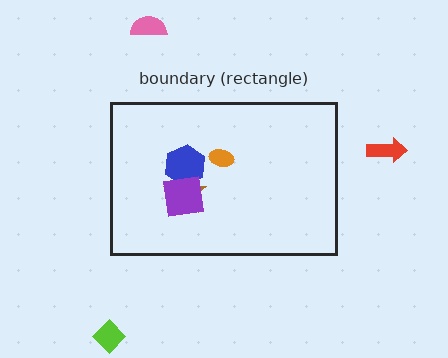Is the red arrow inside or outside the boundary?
Outside.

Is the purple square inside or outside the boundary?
Inside.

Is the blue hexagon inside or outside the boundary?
Inside.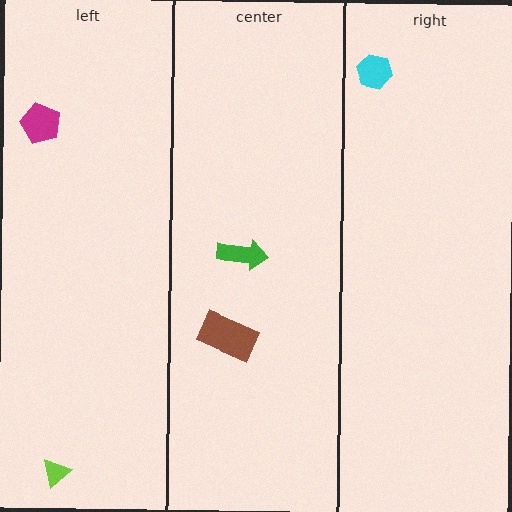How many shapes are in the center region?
2.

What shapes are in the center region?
The green arrow, the brown rectangle.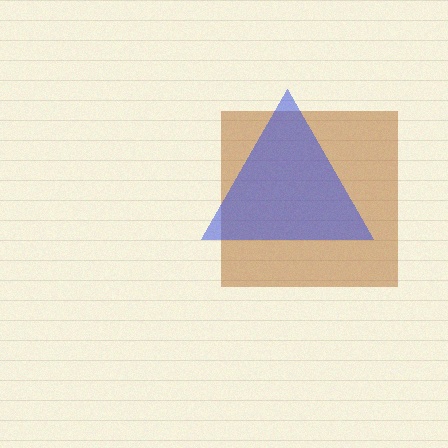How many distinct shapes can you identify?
There are 2 distinct shapes: a brown square, a blue triangle.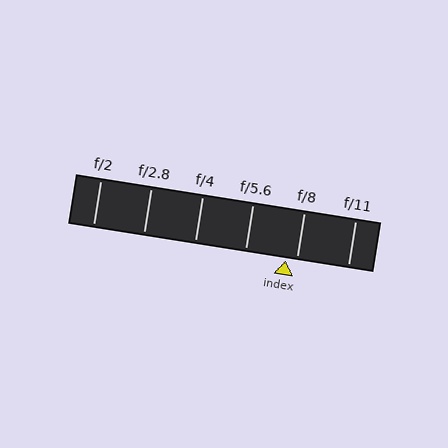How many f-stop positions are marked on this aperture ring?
There are 6 f-stop positions marked.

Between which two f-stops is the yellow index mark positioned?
The index mark is between f/5.6 and f/8.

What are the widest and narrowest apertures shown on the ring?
The widest aperture shown is f/2 and the narrowest is f/11.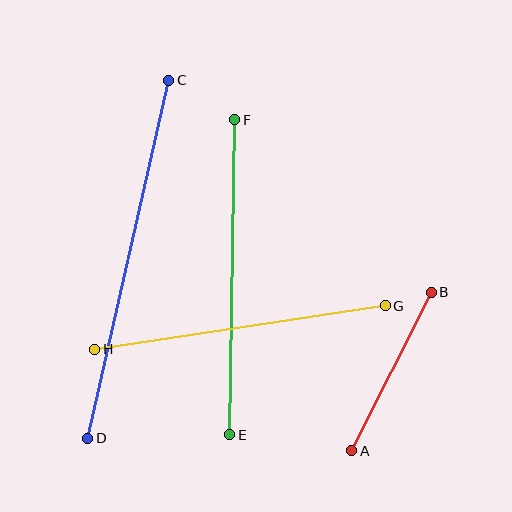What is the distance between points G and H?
The distance is approximately 294 pixels.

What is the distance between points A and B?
The distance is approximately 177 pixels.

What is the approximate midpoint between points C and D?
The midpoint is at approximately (128, 259) pixels.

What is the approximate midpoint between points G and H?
The midpoint is at approximately (240, 327) pixels.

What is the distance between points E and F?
The distance is approximately 315 pixels.